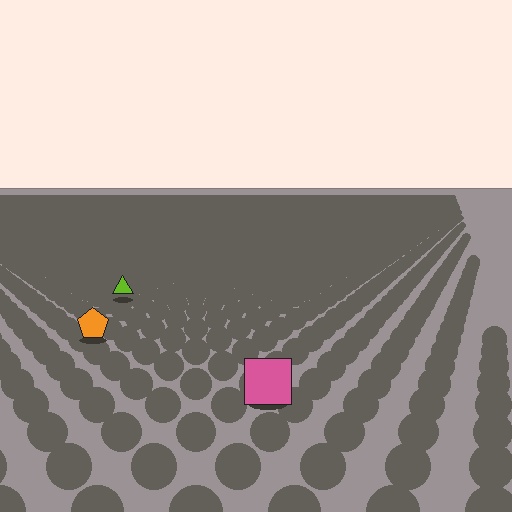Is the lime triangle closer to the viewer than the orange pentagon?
No. The orange pentagon is closer — you can tell from the texture gradient: the ground texture is coarser near it.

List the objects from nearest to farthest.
From nearest to farthest: the pink square, the orange pentagon, the lime triangle.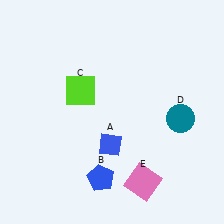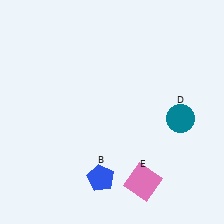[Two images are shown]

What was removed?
The lime square (C), the blue diamond (A) were removed in Image 2.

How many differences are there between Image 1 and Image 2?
There are 2 differences between the two images.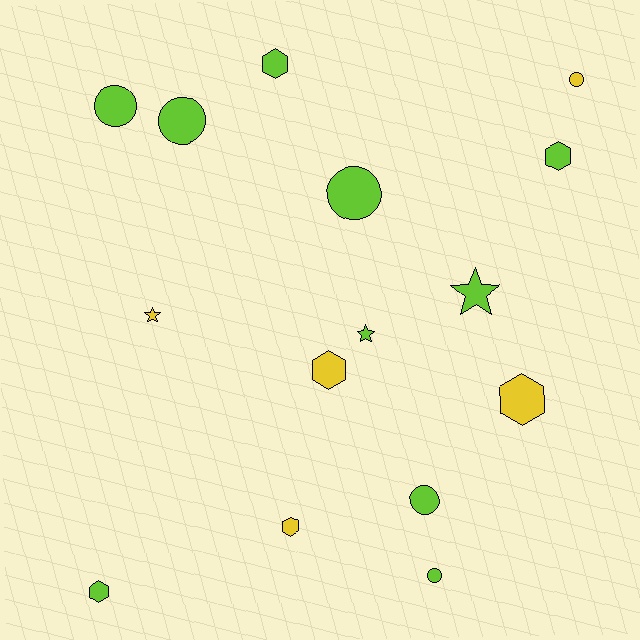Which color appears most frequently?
Lime, with 10 objects.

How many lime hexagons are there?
There are 3 lime hexagons.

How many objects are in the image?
There are 15 objects.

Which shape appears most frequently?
Circle, with 6 objects.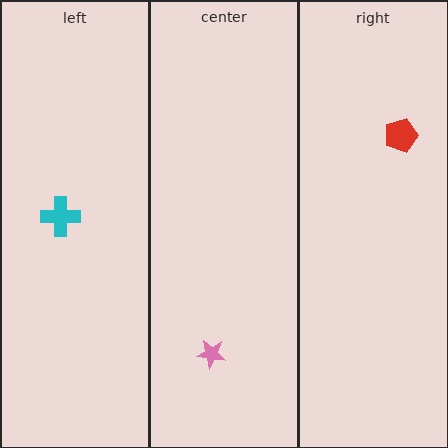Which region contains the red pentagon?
The right region.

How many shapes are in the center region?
1.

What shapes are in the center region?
The pink star.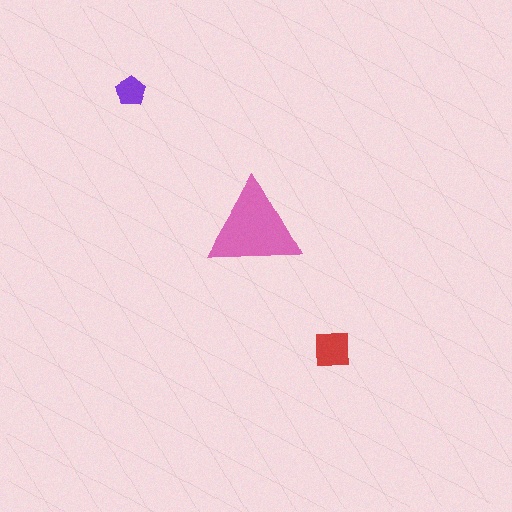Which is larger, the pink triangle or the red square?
The pink triangle.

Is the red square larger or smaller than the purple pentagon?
Larger.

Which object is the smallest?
The purple pentagon.